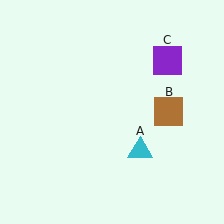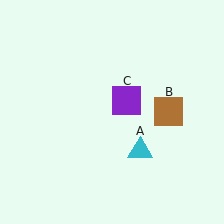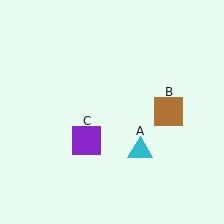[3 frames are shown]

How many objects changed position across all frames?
1 object changed position: purple square (object C).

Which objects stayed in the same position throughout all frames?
Cyan triangle (object A) and brown square (object B) remained stationary.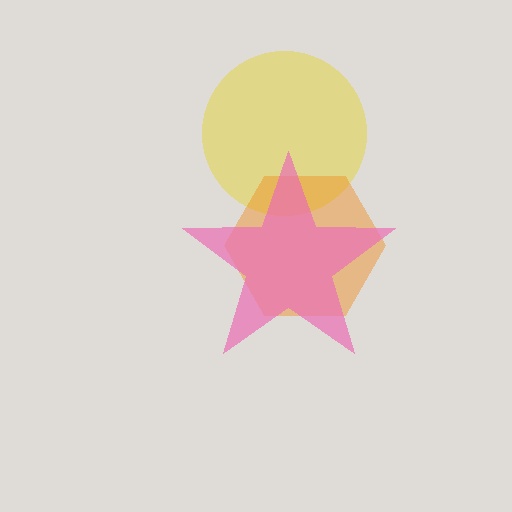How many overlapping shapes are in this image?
There are 3 overlapping shapes in the image.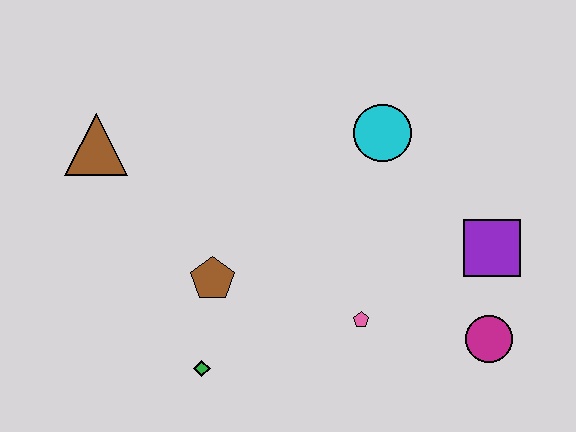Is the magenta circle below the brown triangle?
Yes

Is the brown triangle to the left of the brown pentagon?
Yes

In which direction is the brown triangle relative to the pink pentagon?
The brown triangle is to the left of the pink pentagon.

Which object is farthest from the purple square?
The brown triangle is farthest from the purple square.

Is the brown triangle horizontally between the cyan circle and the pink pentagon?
No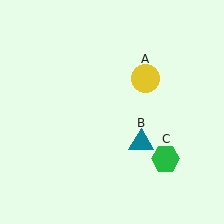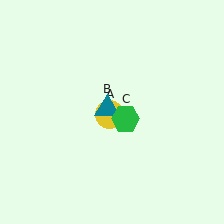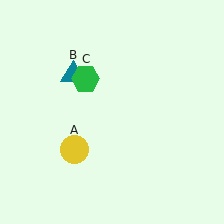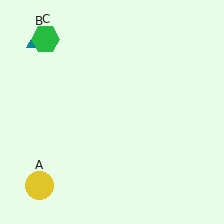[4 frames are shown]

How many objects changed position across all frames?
3 objects changed position: yellow circle (object A), teal triangle (object B), green hexagon (object C).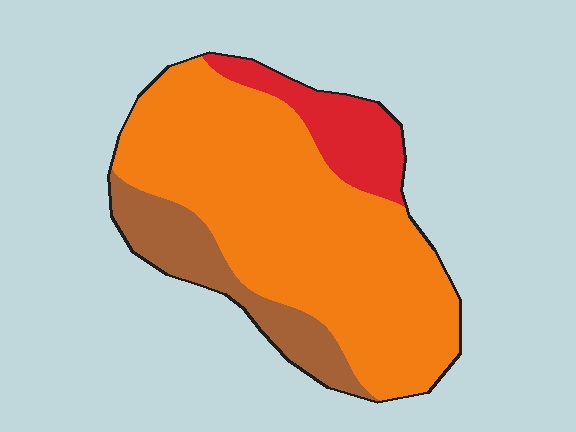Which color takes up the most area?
Orange, at roughly 70%.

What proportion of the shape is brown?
Brown covers 17% of the shape.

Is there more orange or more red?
Orange.